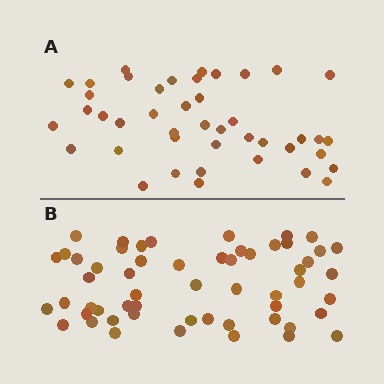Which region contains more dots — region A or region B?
Region B (the bottom region) has more dots.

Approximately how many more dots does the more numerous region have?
Region B has approximately 15 more dots than region A.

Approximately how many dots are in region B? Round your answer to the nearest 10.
About 60 dots. (The exact count is 56, which rounds to 60.)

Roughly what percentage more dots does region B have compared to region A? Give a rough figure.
About 30% more.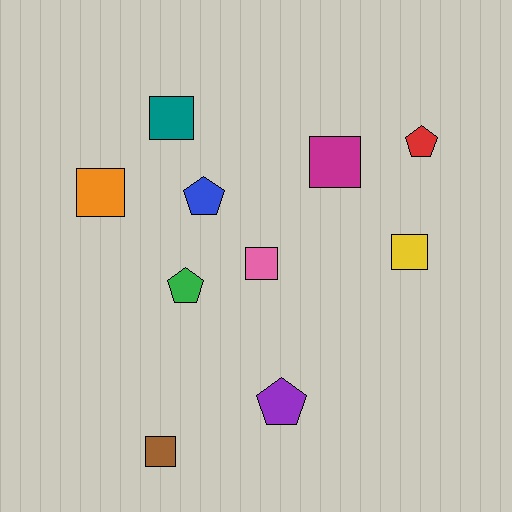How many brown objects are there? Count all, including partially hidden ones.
There is 1 brown object.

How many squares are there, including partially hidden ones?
There are 6 squares.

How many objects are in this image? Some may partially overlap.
There are 10 objects.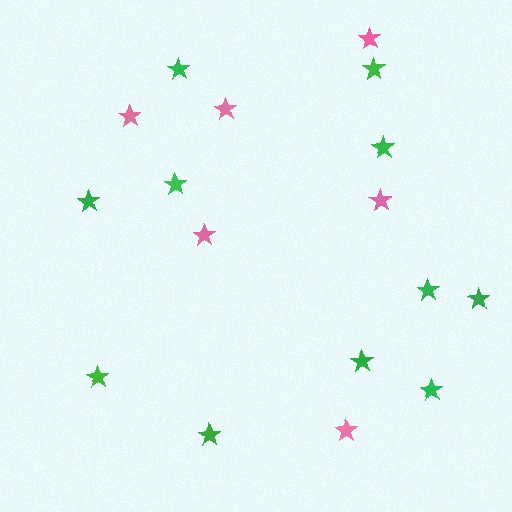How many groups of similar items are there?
There are 2 groups: one group of green stars (11) and one group of pink stars (6).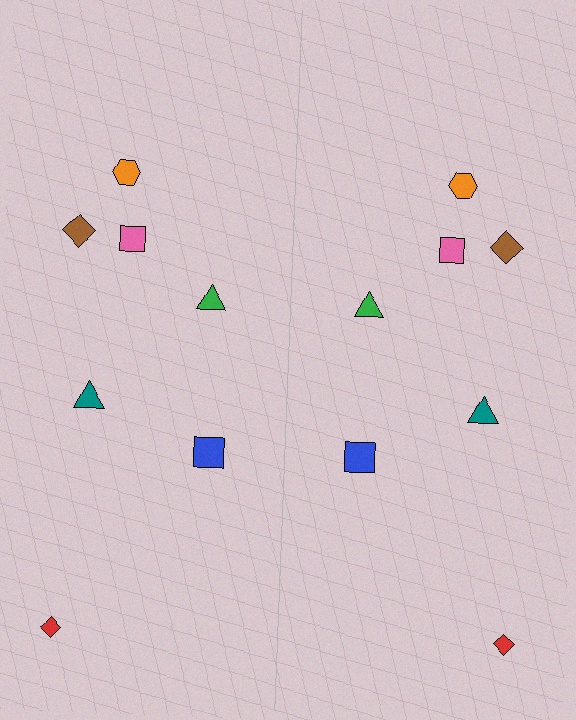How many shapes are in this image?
There are 14 shapes in this image.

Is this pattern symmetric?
Yes, this pattern has bilateral (reflection) symmetry.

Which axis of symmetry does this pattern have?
The pattern has a vertical axis of symmetry running through the center of the image.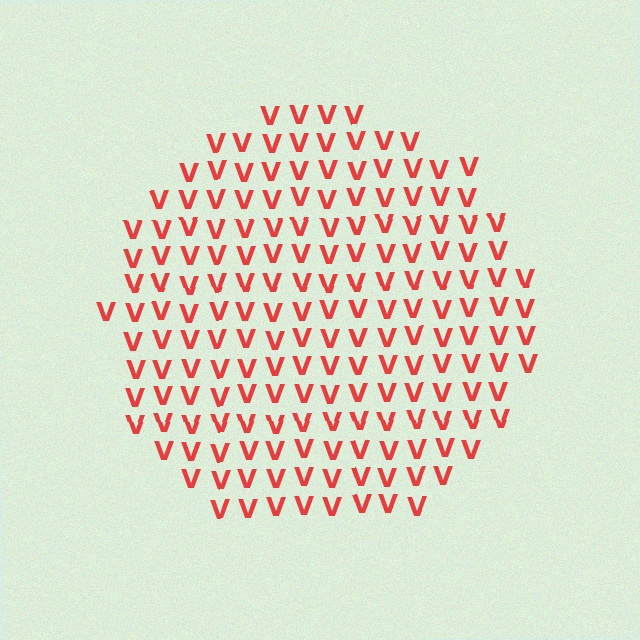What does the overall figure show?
The overall figure shows a circle.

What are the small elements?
The small elements are letter V's.